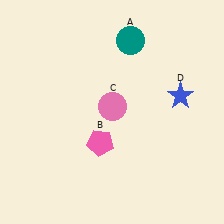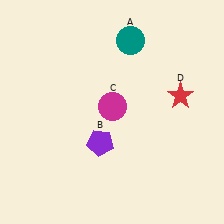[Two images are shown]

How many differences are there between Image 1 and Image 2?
There are 3 differences between the two images.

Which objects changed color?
B changed from pink to purple. C changed from pink to magenta. D changed from blue to red.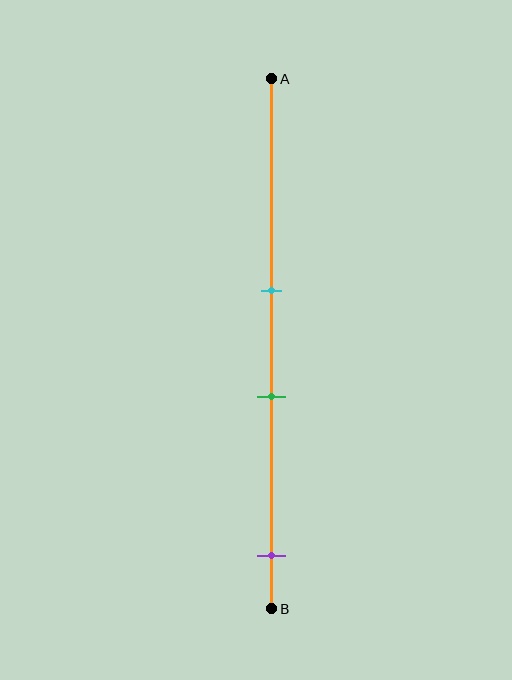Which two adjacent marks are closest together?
The cyan and green marks are the closest adjacent pair.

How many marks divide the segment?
There are 3 marks dividing the segment.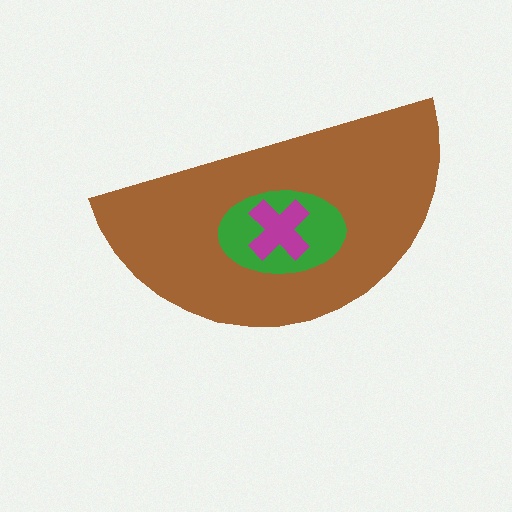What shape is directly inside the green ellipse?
The magenta cross.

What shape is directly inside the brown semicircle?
The green ellipse.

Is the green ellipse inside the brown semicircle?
Yes.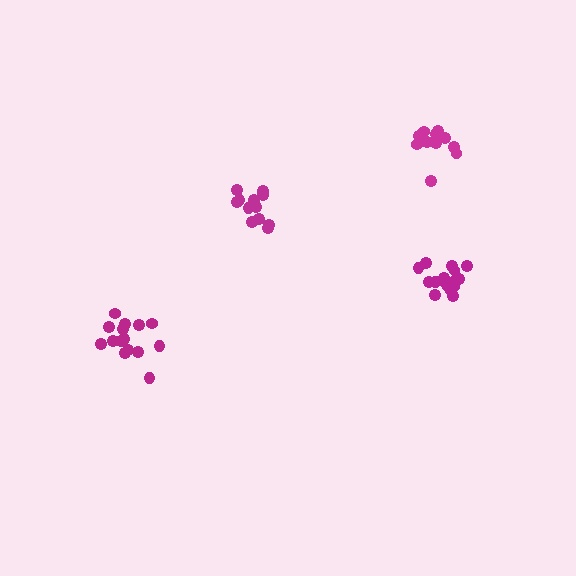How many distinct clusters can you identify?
There are 4 distinct clusters.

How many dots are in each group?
Group 1: 16 dots, Group 2: 12 dots, Group 3: 11 dots, Group 4: 15 dots (54 total).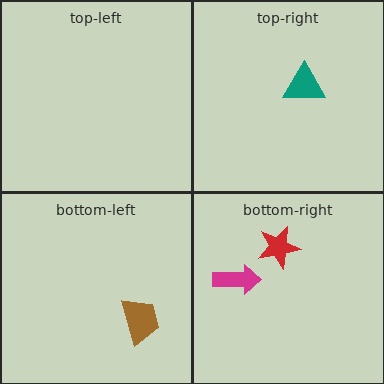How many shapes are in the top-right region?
1.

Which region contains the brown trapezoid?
The bottom-left region.